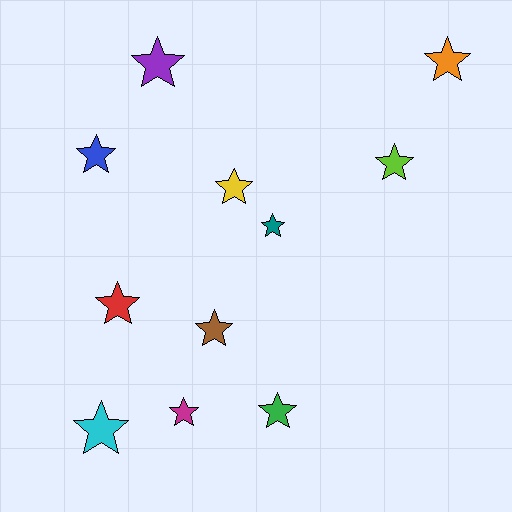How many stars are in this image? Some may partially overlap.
There are 11 stars.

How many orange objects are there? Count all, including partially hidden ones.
There is 1 orange object.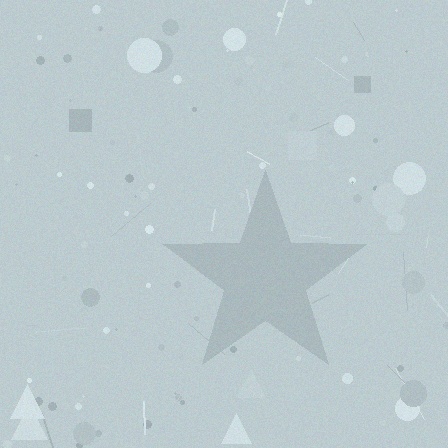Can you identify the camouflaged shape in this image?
The camouflaged shape is a star.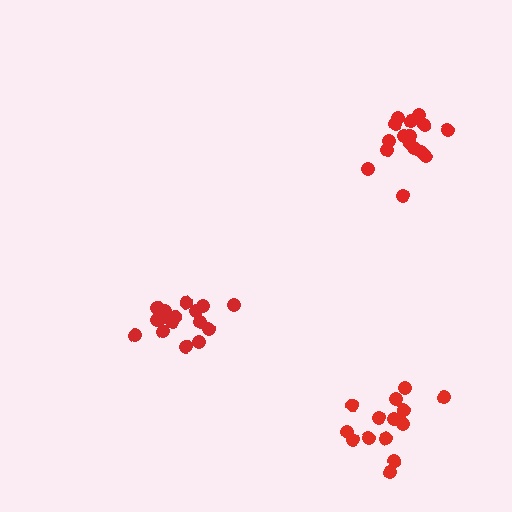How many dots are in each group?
Group 1: 17 dots, Group 2: 17 dots, Group 3: 15 dots (49 total).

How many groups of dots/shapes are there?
There are 3 groups.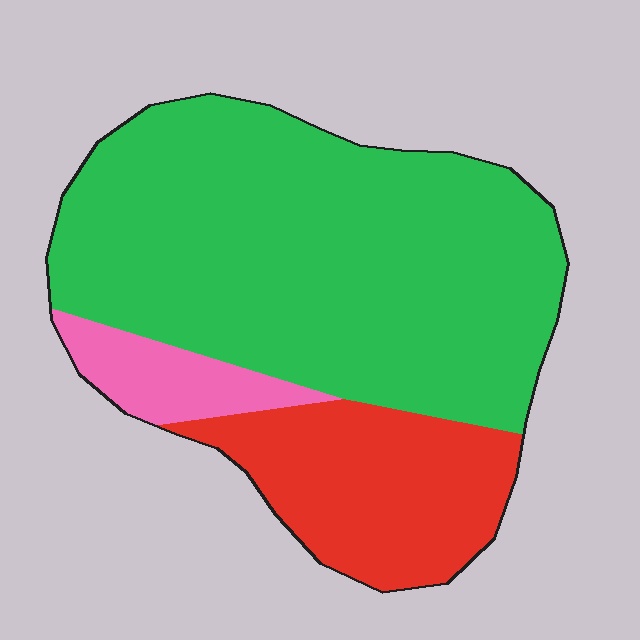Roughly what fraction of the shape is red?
Red takes up about one quarter (1/4) of the shape.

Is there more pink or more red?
Red.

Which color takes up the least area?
Pink, at roughly 10%.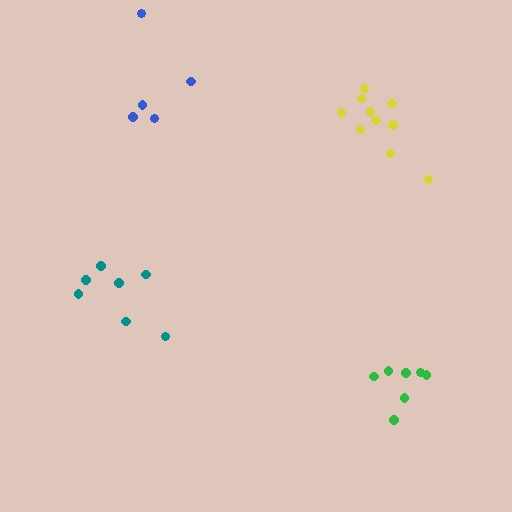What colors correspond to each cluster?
The clusters are colored: yellow, blue, green, teal.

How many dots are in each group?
Group 1: 10 dots, Group 2: 5 dots, Group 3: 7 dots, Group 4: 7 dots (29 total).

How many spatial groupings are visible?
There are 4 spatial groupings.